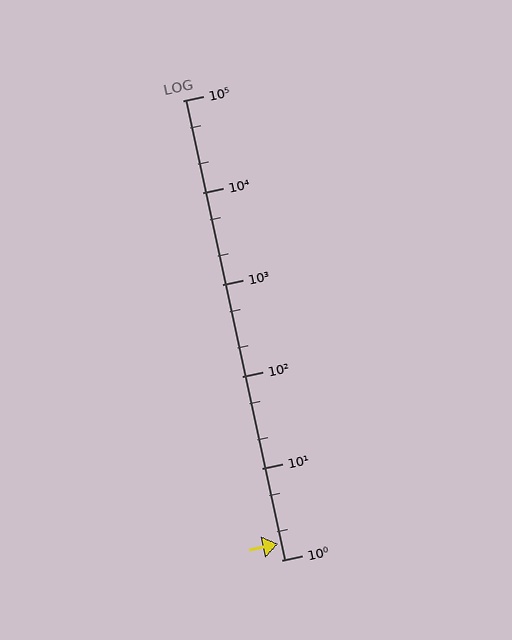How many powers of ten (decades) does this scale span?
The scale spans 5 decades, from 1 to 100000.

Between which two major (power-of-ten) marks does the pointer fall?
The pointer is between 1 and 10.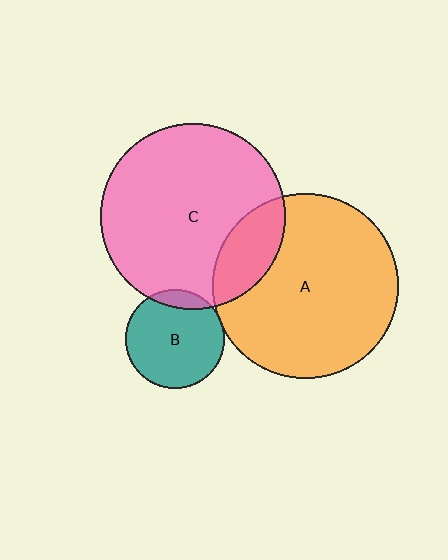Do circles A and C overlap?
Yes.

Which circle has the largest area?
Circle C (pink).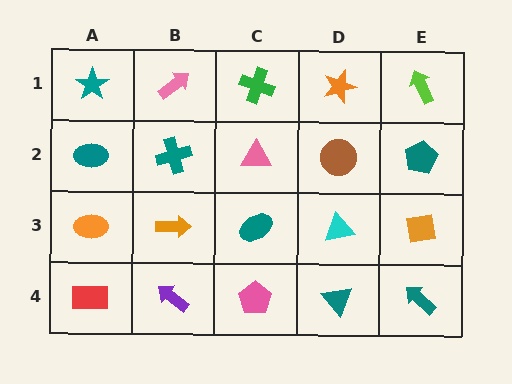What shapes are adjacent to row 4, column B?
An orange arrow (row 3, column B), a red rectangle (row 4, column A), a pink pentagon (row 4, column C).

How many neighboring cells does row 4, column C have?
3.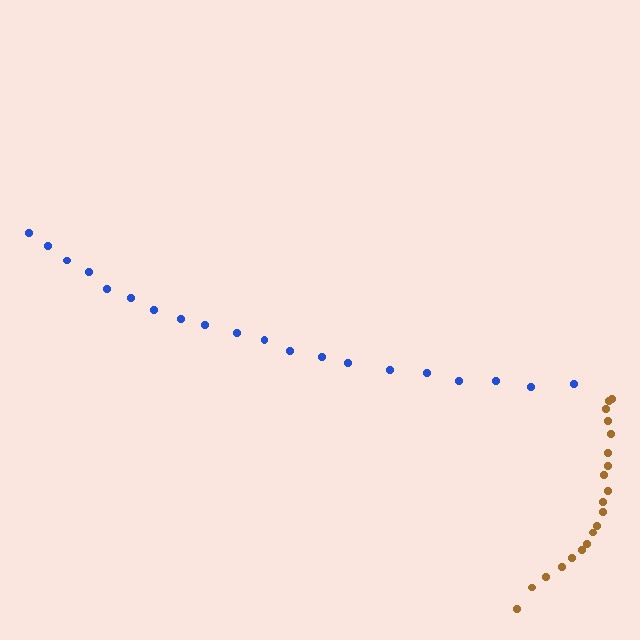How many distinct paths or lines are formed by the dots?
There are 2 distinct paths.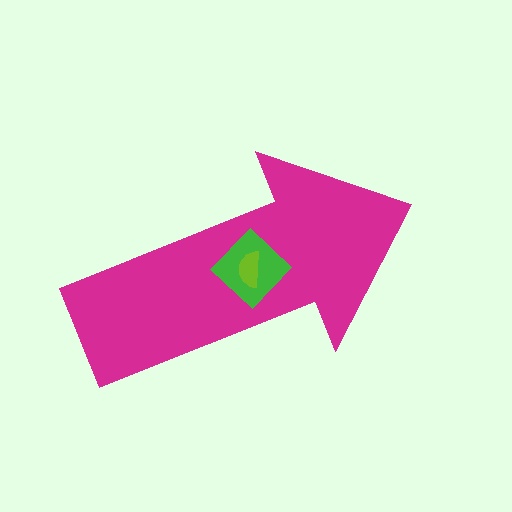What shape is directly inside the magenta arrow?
The green diamond.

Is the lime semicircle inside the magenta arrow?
Yes.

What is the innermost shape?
The lime semicircle.